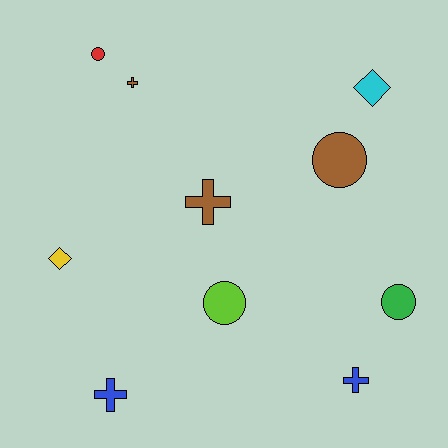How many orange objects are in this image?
There are no orange objects.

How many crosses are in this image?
There are 4 crosses.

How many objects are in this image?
There are 10 objects.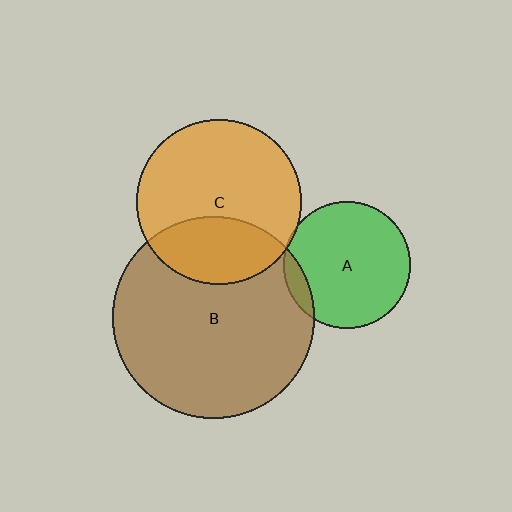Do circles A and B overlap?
Yes.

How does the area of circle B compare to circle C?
Approximately 1.5 times.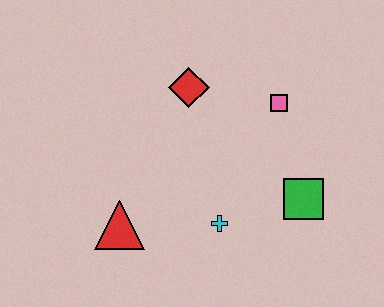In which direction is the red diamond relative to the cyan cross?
The red diamond is above the cyan cross.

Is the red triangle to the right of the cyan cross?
No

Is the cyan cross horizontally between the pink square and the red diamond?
Yes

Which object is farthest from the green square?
The red triangle is farthest from the green square.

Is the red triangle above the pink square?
No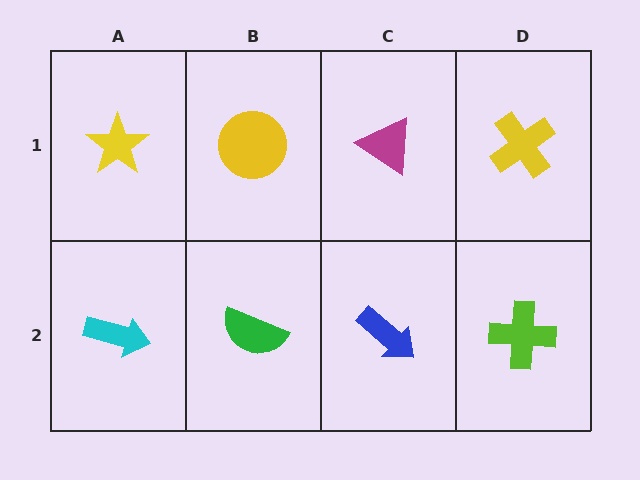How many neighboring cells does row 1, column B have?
3.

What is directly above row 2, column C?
A magenta triangle.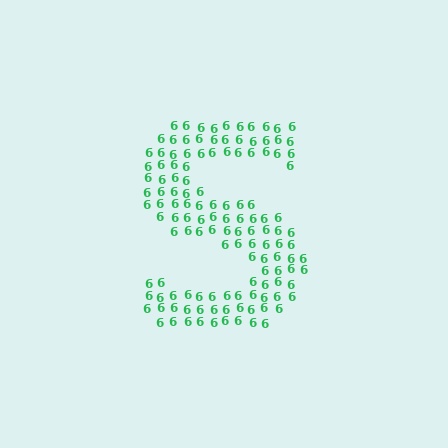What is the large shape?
The large shape is the letter S.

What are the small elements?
The small elements are digit 6's.